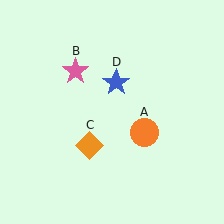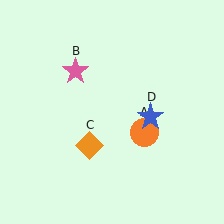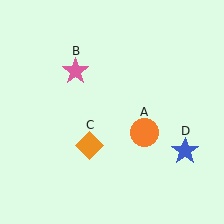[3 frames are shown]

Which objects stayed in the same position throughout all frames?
Orange circle (object A) and pink star (object B) and orange diamond (object C) remained stationary.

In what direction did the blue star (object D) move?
The blue star (object D) moved down and to the right.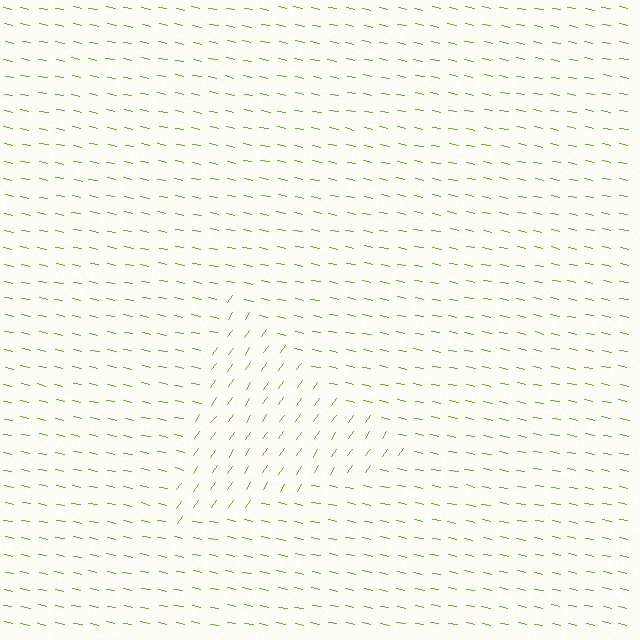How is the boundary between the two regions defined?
The boundary is defined purely by a change in line orientation (approximately 67 degrees difference). All lines are the same color and thickness.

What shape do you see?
I see a triangle.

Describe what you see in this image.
The image is filled with small lime line segments. A triangle region in the image has lines oriented differently from the surrounding lines, creating a visible texture boundary.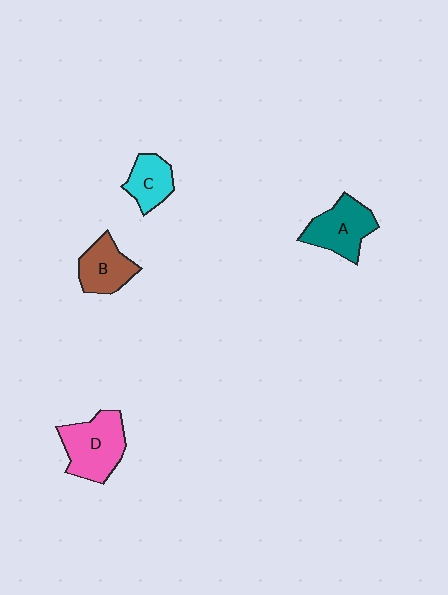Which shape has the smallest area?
Shape C (cyan).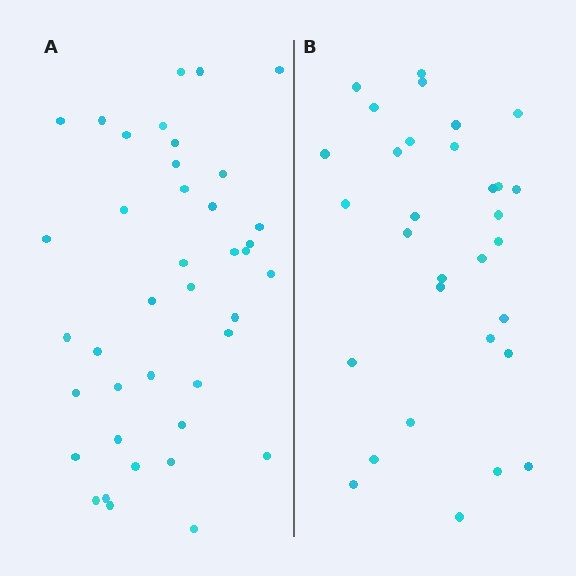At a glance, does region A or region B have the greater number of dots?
Region A (the left region) has more dots.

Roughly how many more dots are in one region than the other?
Region A has roughly 8 or so more dots than region B.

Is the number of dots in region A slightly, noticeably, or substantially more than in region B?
Region A has noticeably more, but not dramatically so. The ratio is roughly 1.3 to 1.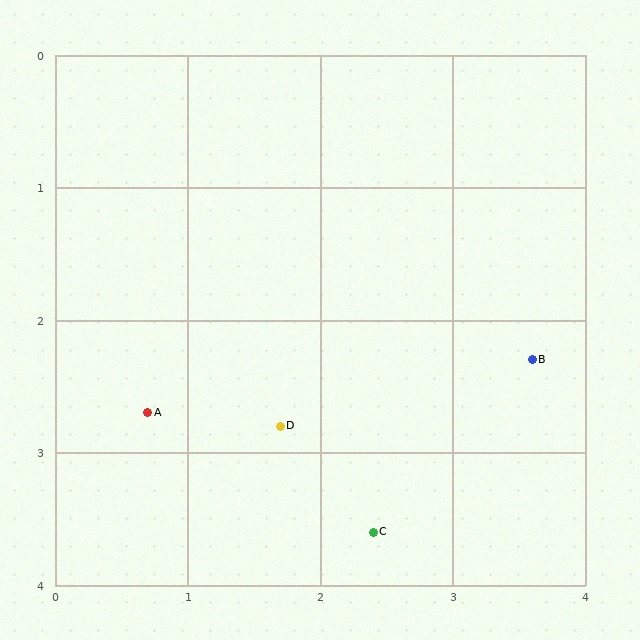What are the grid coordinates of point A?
Point A is at approximately (0.7, 2.7).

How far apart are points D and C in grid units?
Points D and C are about 1.1 grid units apart.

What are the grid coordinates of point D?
Point D is at approximately (1.7, 2.8).